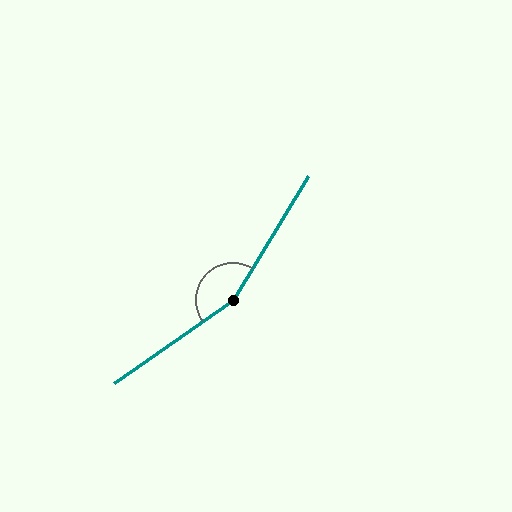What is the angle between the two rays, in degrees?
Approximately 157 degrees.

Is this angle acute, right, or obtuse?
It is obtuse.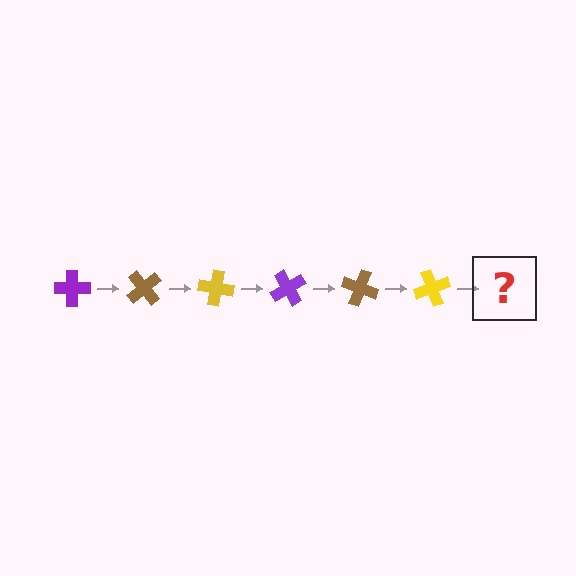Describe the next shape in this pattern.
It should be a purple cross, rotated 300 degrees from the start.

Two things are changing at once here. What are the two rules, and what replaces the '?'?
The two rules are that it rotates 50 degrees each step and the color cycles through purple, brown, and yellow. The '?' should be a purple cross, rotated 300 degrees from the start.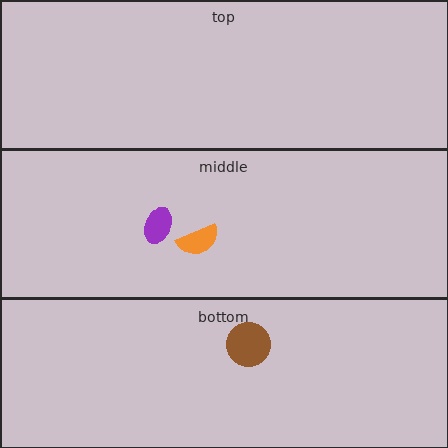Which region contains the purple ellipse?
The middle region.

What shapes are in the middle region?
The purple ellipse, the orange semicircle.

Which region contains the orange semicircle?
The middle region.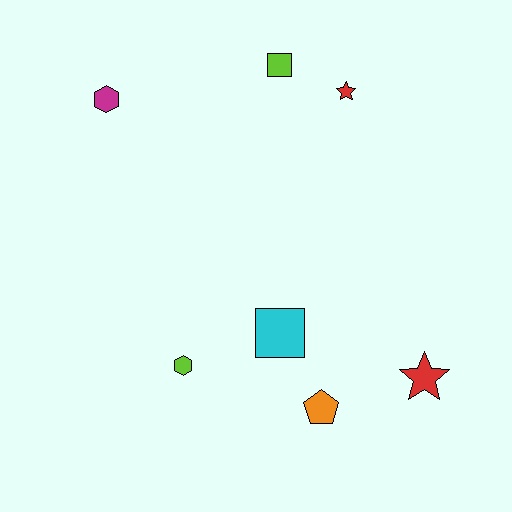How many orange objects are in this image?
There is 1 orange object.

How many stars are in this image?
There are 2 stars.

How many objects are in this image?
There are 7 objects.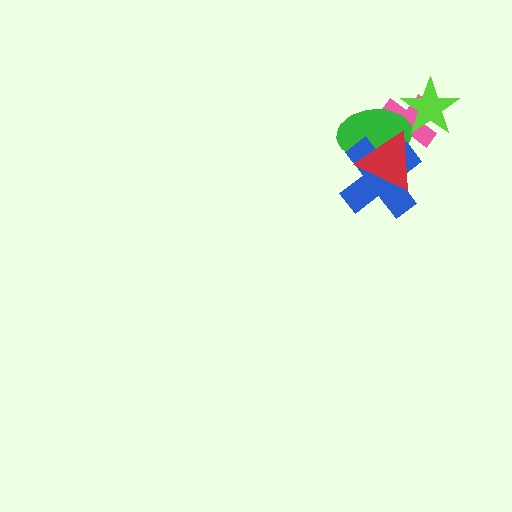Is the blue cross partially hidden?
Yes, it is partially covered by another shape.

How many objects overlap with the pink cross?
4 objects overlap with the pink cross.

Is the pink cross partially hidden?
Yes, it is partially covered by another shape.